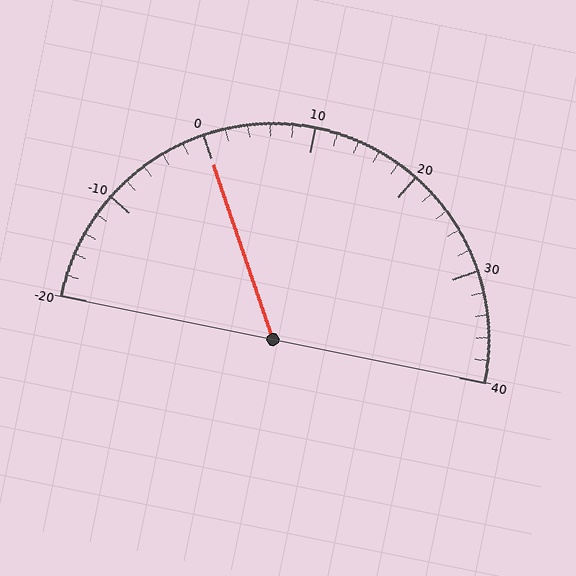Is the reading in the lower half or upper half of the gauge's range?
The reading is in the lower half of the range (-20 to 40).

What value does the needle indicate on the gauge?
The needle indicates approximately 0.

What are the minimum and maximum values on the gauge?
The gauge ranges from -20 to 40.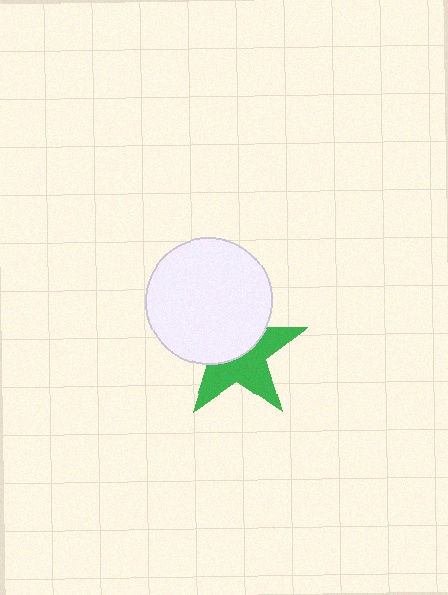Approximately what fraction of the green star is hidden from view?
Roughly 49% of the green star is hidden behind the white circle.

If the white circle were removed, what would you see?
You would see the complete green star.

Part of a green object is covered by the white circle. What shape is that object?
It is a star.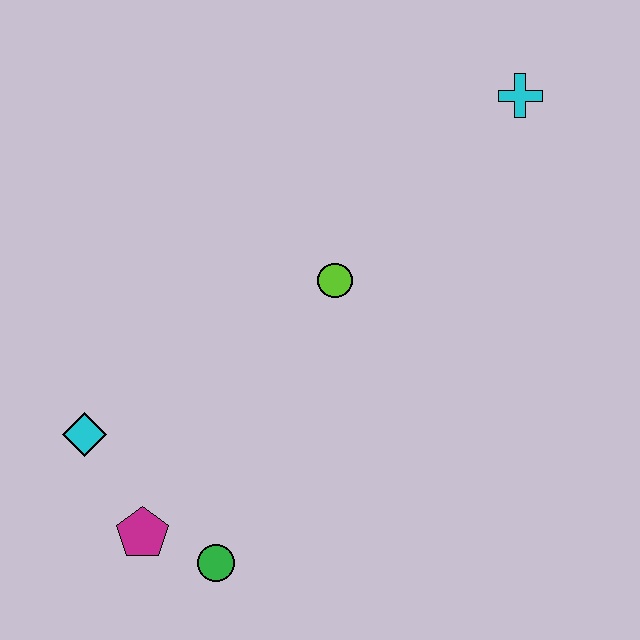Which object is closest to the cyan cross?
The lime circle is closest to the cyan cross.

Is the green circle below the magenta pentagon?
Yes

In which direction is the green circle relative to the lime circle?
The green circle is below the lime circle.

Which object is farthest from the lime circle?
The magenta pentagon is farthest from the lime circle.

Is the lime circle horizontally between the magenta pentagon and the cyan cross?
Yes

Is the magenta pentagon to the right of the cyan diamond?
Yes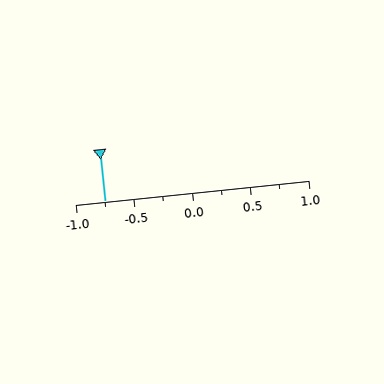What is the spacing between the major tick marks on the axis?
The major ticks are spaced 0.5 apart.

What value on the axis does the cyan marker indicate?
The marker indicates approximately -0.75.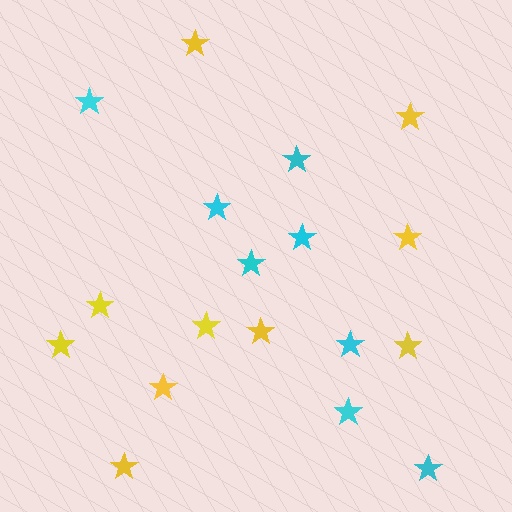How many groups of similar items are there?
There are 2 groups: one group of cyan stars (8) and one group of yellow stars (10).